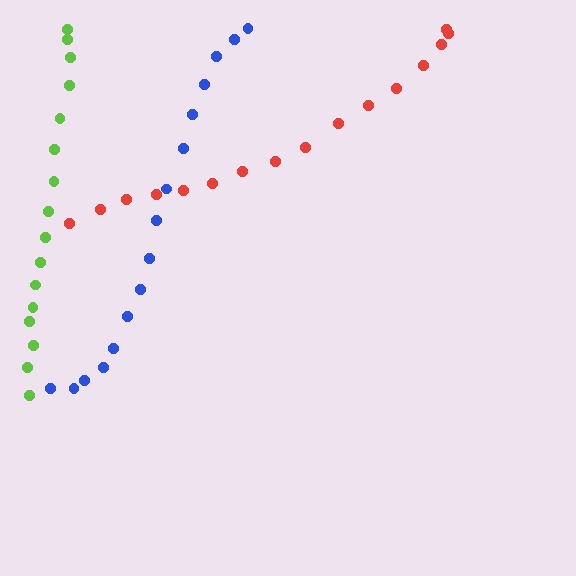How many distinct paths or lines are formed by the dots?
There are 3 distinct paths.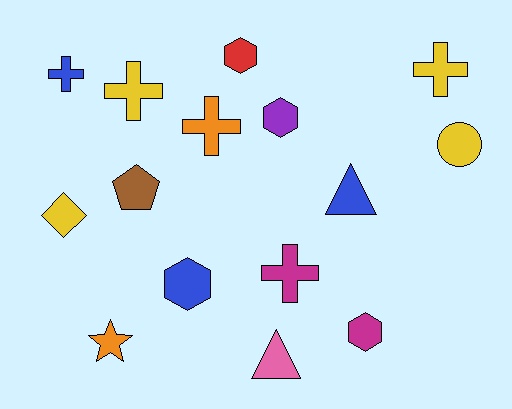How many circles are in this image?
There is 1 circle.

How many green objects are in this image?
There are no green objects.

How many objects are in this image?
There are 15 objects.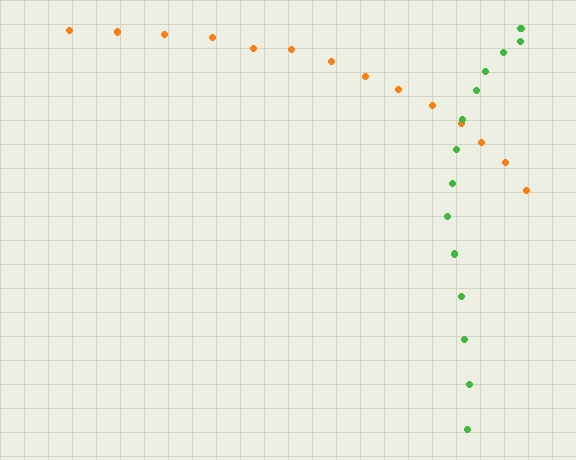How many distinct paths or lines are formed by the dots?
There are 2 distinct paths.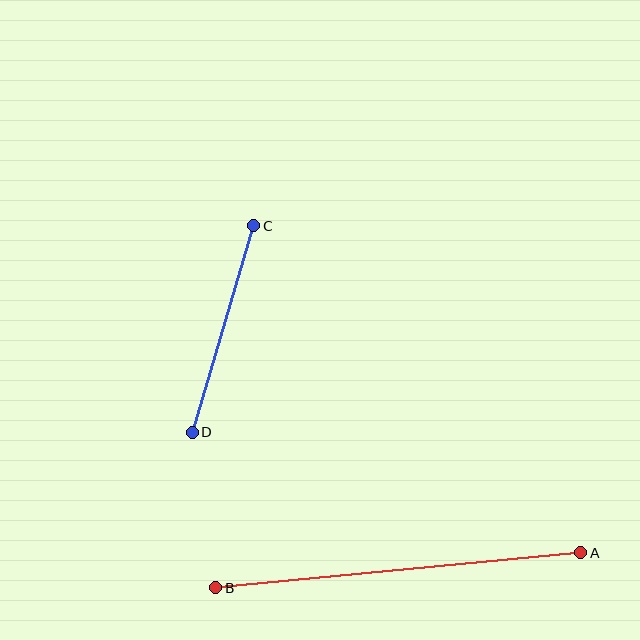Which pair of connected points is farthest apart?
Points A and B are farthest apart.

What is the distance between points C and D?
The distance is approximately 215 pixels.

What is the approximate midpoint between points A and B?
The midpoint is at approximately (398, 570) pixels.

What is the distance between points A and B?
The distance is approximately 367 pixels.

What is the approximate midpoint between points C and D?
The midpoint is at approximately (223, 329) pixels.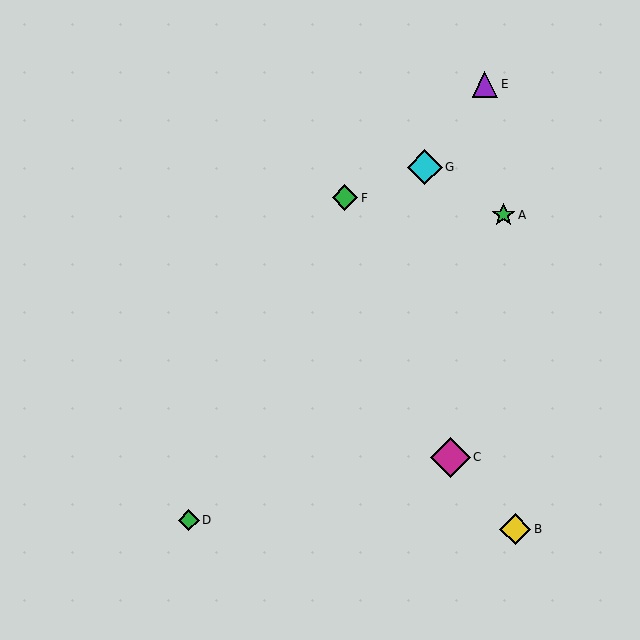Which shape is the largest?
The magenta diamond (labeled C) is the largest.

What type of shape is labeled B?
Shape B is a yellow diamond.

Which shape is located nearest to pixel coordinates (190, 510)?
The green diamond (labeled D) at (189, 520) is nearest to that location.